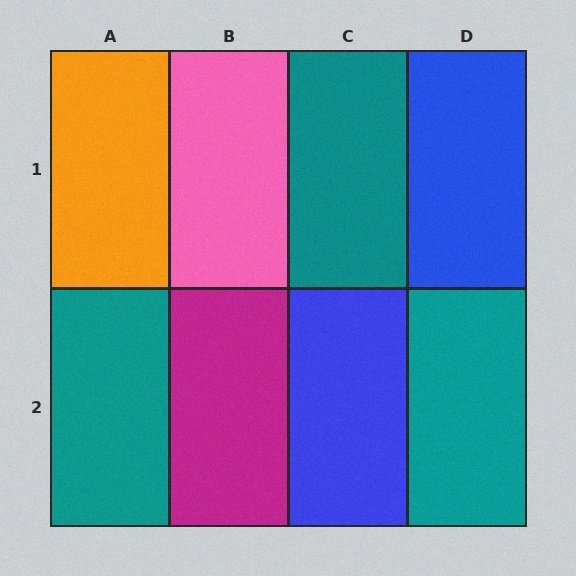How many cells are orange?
1 cell is orange.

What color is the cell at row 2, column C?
Blue.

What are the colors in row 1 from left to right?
Orange, pink, teal, blue.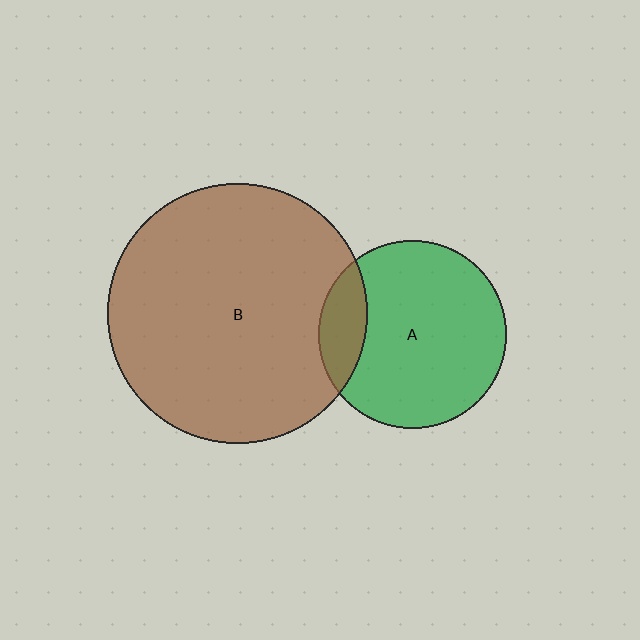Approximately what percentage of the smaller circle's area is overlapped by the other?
Approximately 15%.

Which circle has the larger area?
Circle B (brown).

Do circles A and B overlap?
Yes.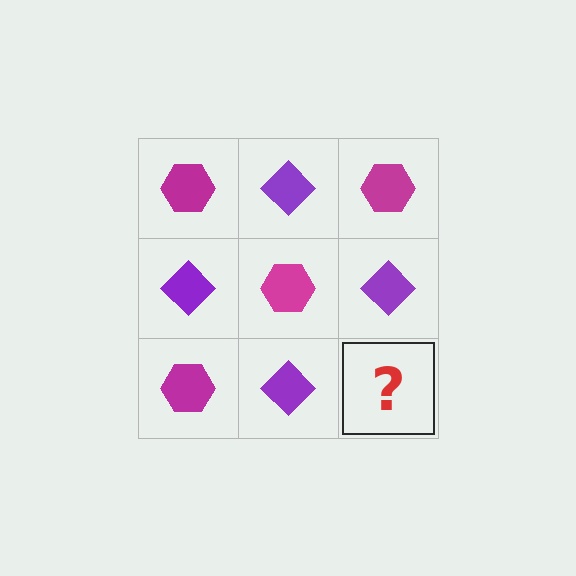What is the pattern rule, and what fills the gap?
The rule is that it alternates magenta hexagon and purple diamond in a checkerboard pattern. The gap should be filled with a magenta hexagon.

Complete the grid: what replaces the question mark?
The question mark should be replaced with a magenta hexagon.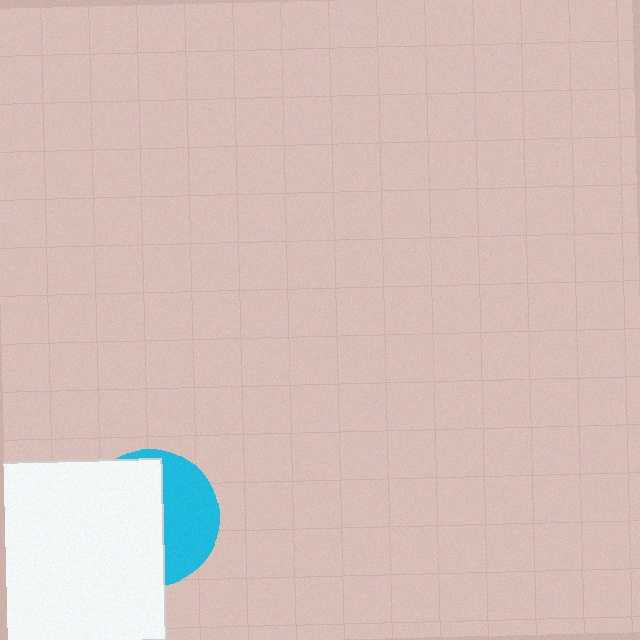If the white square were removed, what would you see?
You would see the complete cyan circle.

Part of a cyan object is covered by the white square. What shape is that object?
It is a circle.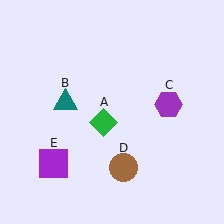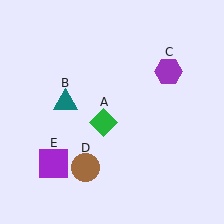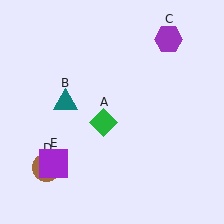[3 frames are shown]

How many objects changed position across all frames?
2 objects changed position: purple hexagon (object C), brown circle (object D).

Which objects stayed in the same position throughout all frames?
Green diamond (object A) and teal triangle (object B) and purple square (object E) remained stationary.